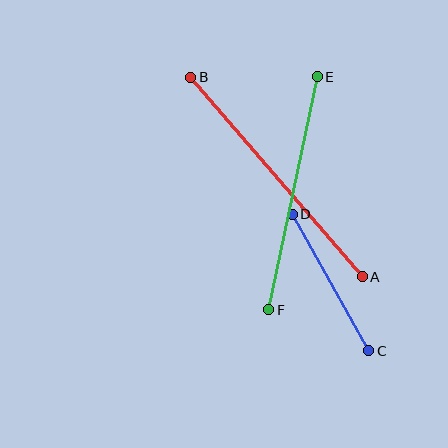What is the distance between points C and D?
The distance is approximately 157 pixels.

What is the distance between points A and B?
The distance is approximately 263 pixels.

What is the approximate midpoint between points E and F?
The midpoint is at approximately (293, 193) pixels.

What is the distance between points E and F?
The distance is approximately 238 pixels.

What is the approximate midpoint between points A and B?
The midpoint is at approximately (276, 177) pixels.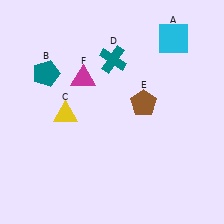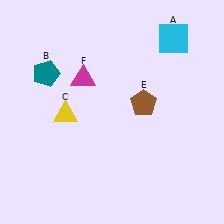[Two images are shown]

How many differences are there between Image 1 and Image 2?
There is 1 difference between the two images.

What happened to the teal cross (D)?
The teal cross (D) was removed in Image 2. It was in the top-right area of Image 1.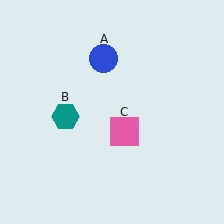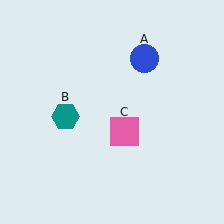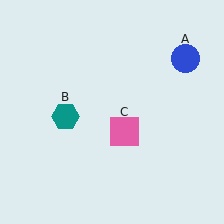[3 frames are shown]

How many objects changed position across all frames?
1 object changed position: blue circle (object A).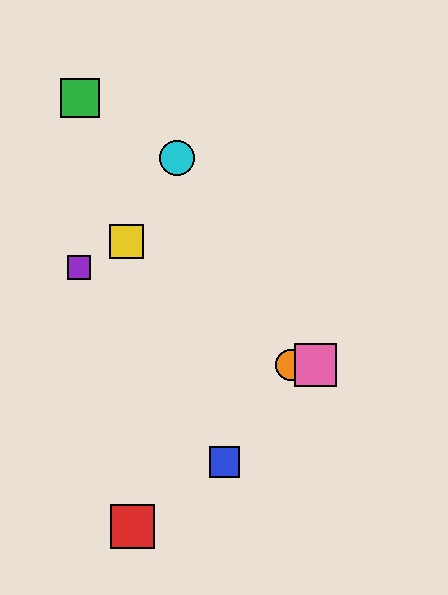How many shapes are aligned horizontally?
2 shapes (the orange circle, the pink square) are aligned horizontally.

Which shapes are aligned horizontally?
The orange circle, the pink square are aligned horizontally.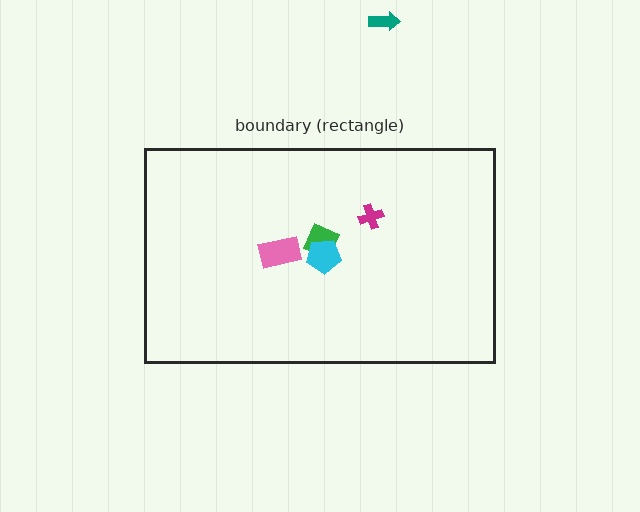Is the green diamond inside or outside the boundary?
Inside.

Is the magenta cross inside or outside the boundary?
Inside.